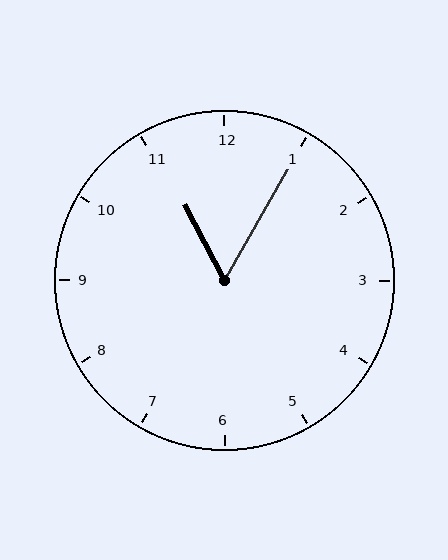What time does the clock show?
11:05.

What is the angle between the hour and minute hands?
Approximately 58 degrees.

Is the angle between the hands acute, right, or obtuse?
It is acute.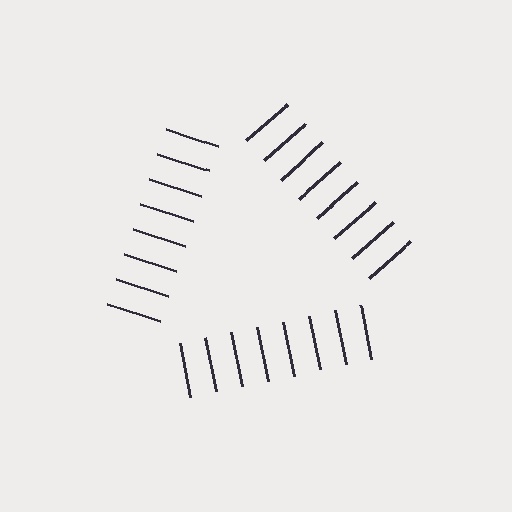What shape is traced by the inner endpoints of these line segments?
An illusory triangle — the line segments terminate on its edges but no continuous stroke is drawn.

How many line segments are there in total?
24 — 8 along each of the 3 edges.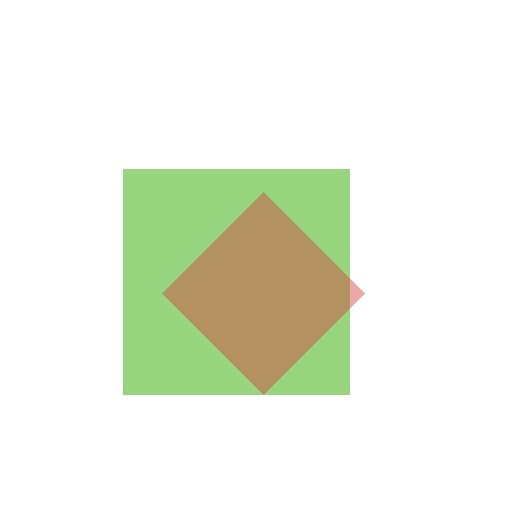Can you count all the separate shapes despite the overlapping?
Yes, there are 2 separate shapes.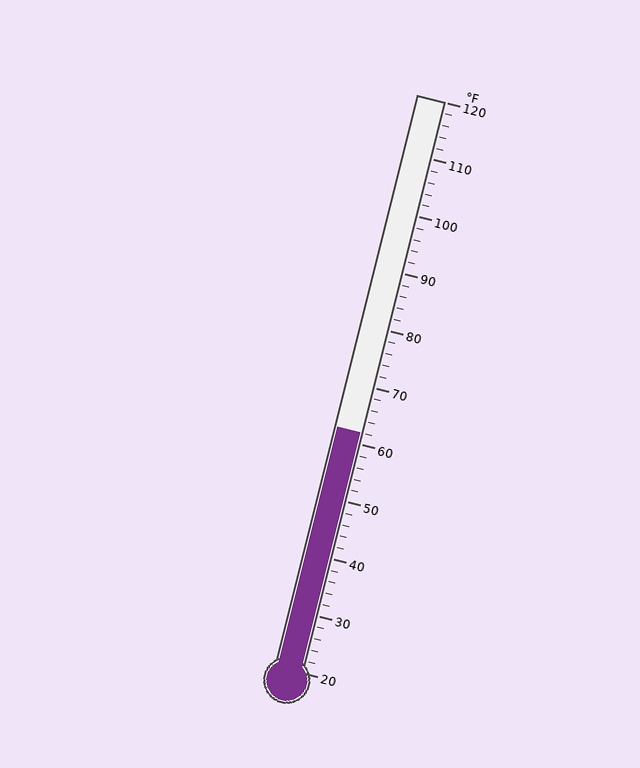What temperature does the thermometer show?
The thermometer shows approximately 62°F.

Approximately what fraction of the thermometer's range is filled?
The thermometer is filled to approximately 40% of its range.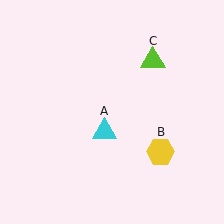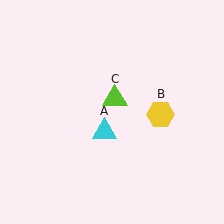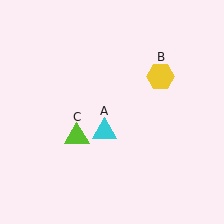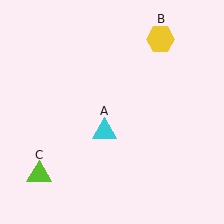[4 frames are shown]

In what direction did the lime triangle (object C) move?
The lime triangle (object C) moved down and to the left.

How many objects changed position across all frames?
2 objects changed position: yellow hexagon (object B), lime triangle (object C).